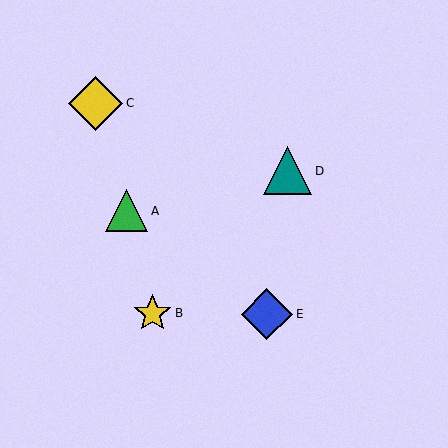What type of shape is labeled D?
Shape D is a teal triangle.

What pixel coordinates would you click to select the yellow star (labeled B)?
Click at (153, 313) to select the yellow star B.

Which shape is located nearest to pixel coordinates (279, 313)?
The blue diamond (labeled E) at (267, 314) is nearest to that location.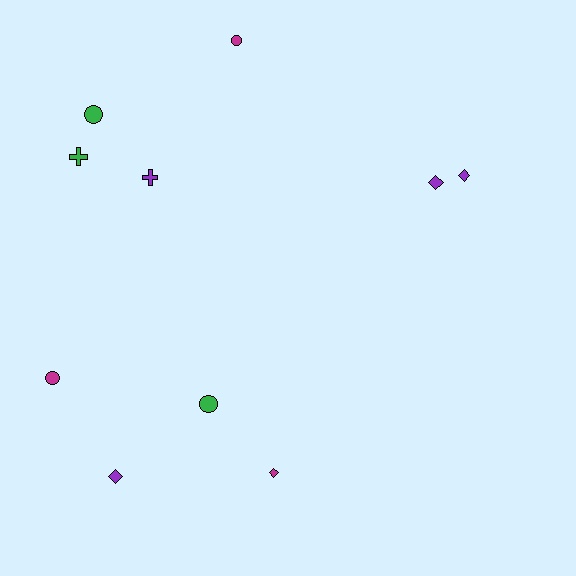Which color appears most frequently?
Purple, with 4 objects.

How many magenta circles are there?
There are 2 magenta circles.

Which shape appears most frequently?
Diamond, with 4 objects.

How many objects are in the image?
There are 10 objects.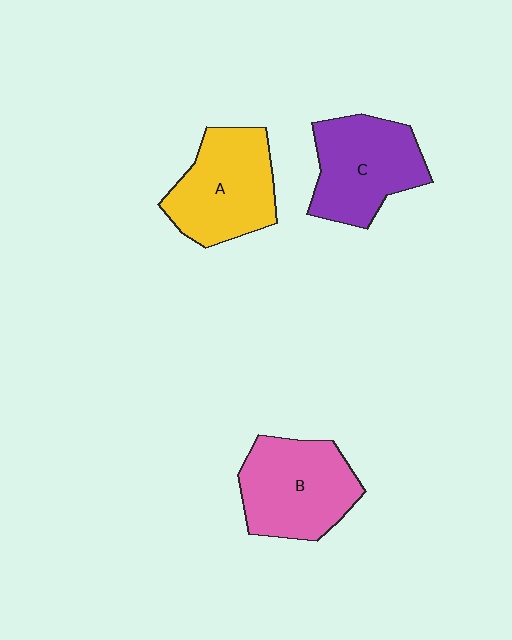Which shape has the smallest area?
Shape C (purple).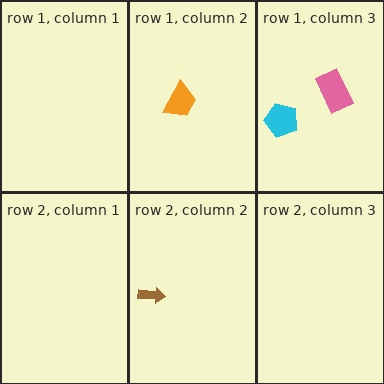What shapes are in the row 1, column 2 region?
The orange trapezoid.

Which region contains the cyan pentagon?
The row 1, column 3 region.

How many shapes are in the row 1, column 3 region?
2.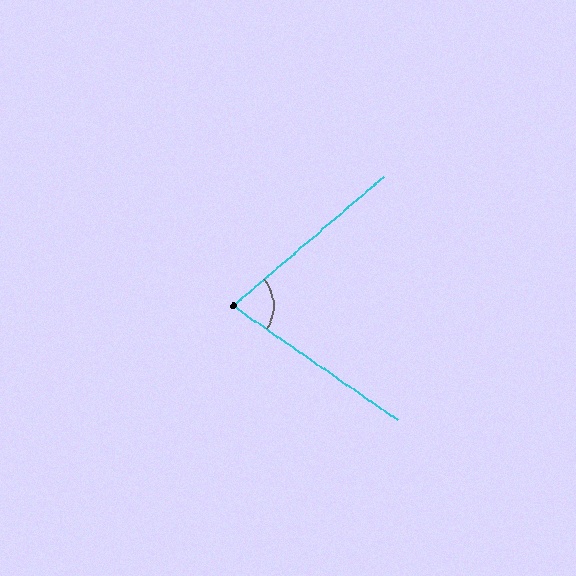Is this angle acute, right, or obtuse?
It is acute.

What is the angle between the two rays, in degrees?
Approximately 75 degrees.